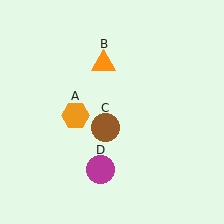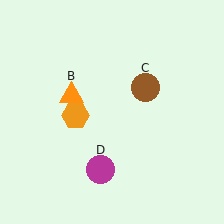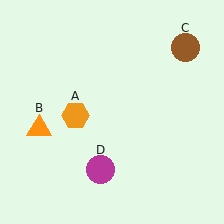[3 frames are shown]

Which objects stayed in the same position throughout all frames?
Orange hexagon (object A) and magenta circle (object D) remained stationary.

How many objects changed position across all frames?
2 objects changed position: orange triangle (object B), brown circle (object C).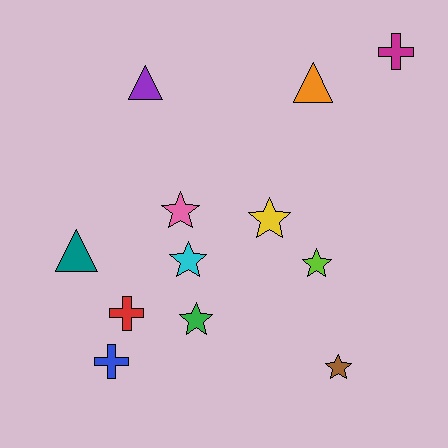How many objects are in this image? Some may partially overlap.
There are 12 objects.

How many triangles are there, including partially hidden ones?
There are 3 triangles.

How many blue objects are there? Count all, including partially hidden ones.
There is 1 blue object.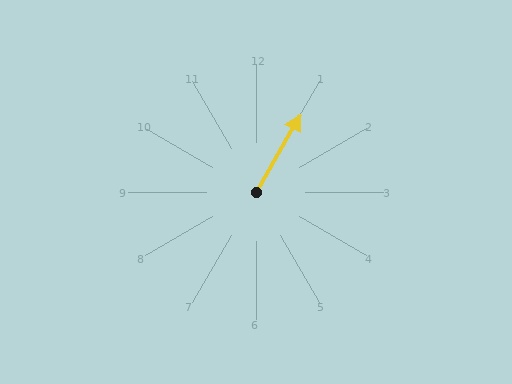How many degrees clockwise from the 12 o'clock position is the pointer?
Approximately 30 degrees.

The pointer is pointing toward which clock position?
Roughly 1 o'clock.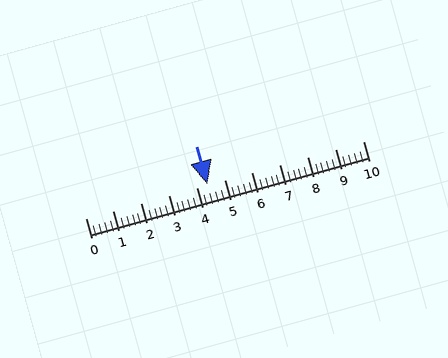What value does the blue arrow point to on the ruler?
The blue arrow points to approximately 4.4.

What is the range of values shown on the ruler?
The ruler shows values from 0 to 10.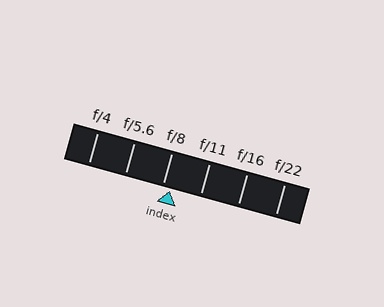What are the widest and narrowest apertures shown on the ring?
The widest aperture shown is f/4 and the narrowest is f/22.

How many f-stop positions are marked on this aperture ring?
There are 6 f-stop positions marked.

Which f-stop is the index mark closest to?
The index mark is closest to f/8.